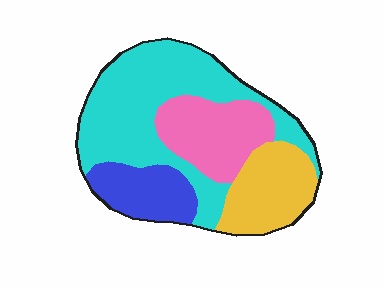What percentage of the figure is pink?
Pink covers 20% of the figure.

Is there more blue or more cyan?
Cyan.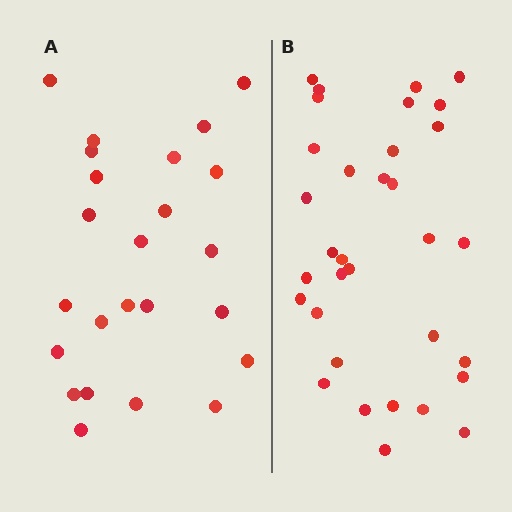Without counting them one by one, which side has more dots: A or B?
Region B (the right region) has more dots.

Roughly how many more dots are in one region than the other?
Region B has roughly 8 or so more dots than region A.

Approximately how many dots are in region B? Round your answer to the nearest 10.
About 30 dots. (The exact count is 33, which rounds to 30.)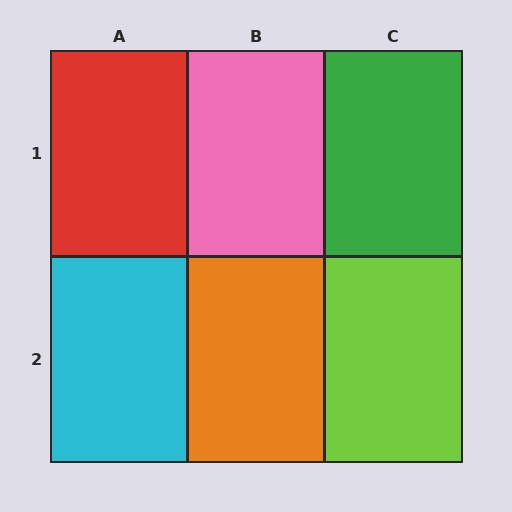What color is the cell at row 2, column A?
Cyan.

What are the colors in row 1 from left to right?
Red, pink, green.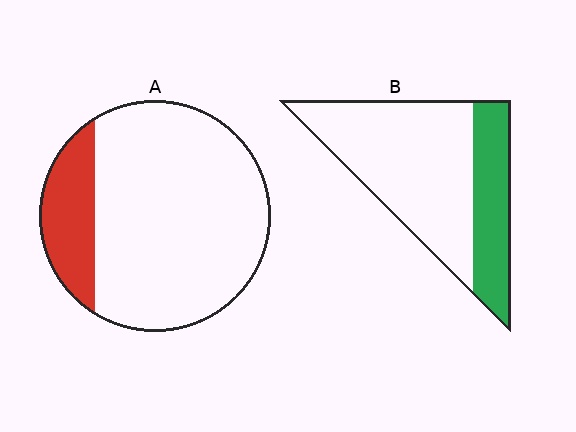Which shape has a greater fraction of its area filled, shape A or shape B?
Shape B.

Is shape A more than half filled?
No.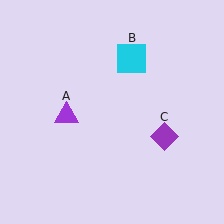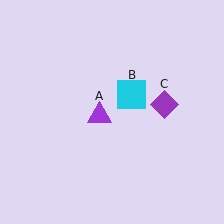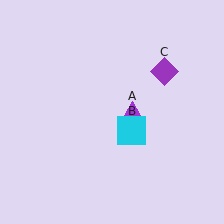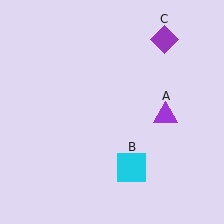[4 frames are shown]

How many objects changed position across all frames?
3 objects changed position: purple triangle (object A), cyan square (object B), purple diamond (object C).